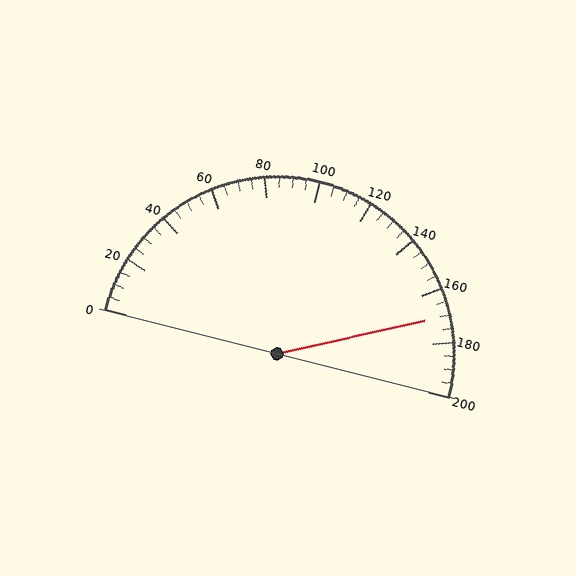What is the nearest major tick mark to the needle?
The nearest major tick mark is 160.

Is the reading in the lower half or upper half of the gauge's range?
The reading is in the upper half of the range (0 to 200).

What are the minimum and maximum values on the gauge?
The gauge ranges from 0 to 200.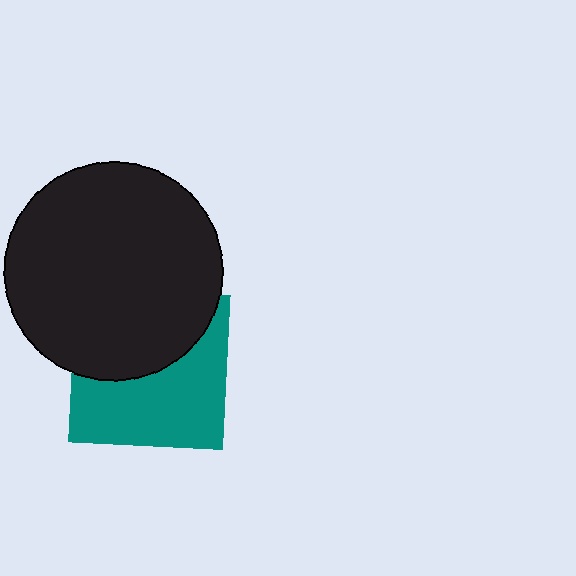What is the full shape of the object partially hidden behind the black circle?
The partially hidden object is a teal square.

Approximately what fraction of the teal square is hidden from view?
Roughly 45% of the teal square is hidden behind the black circle.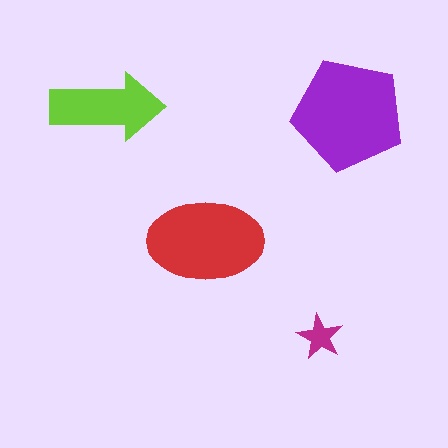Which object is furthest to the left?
The lime arrow is leftmost.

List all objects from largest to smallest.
The purple pentagon, the red ellipse, the lime arrow, the magenta star.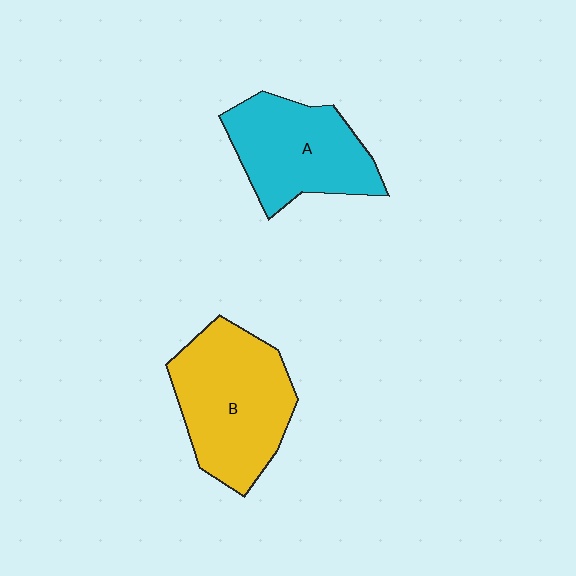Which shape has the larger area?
Shape B (yellow).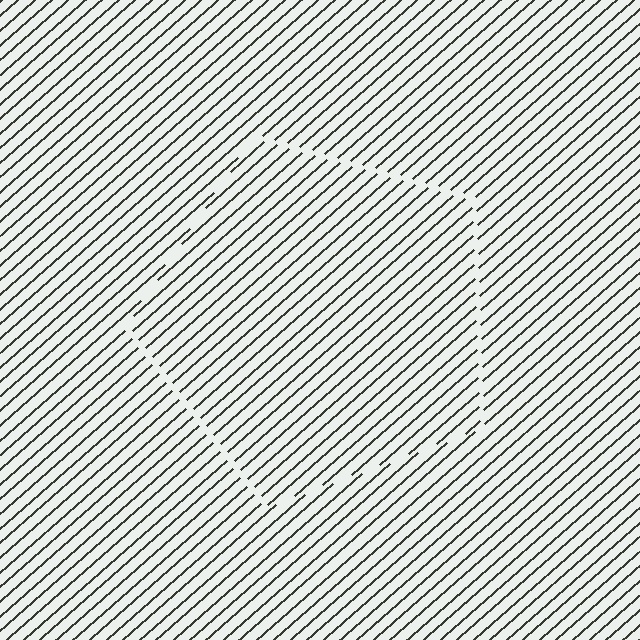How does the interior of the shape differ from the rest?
The interior of the shape contains the same grating, shifted by half a period — the contour is defined by the phase discontinuity where line-ends from the inner and outer gratings abut.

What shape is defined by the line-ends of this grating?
An illusory pentagon. The interior of the shape contains the same grating, shifted by half a period — the contour is defined by the phase discontinuity where line-ends from the inner and outer gratings abut.